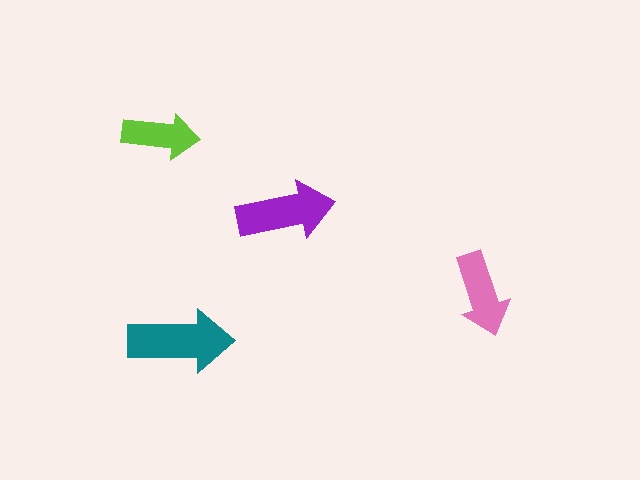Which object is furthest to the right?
The pink arrow is rightmost.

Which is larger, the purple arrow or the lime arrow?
The purple one.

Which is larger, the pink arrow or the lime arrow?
The pink one.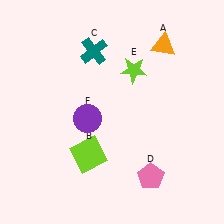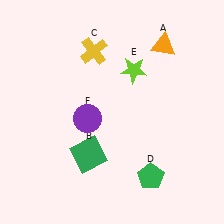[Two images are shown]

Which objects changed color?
B changed from lime to green. C changed from teal to yellow. D changed from pink to green.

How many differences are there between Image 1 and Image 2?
There are 3 differences between the two images.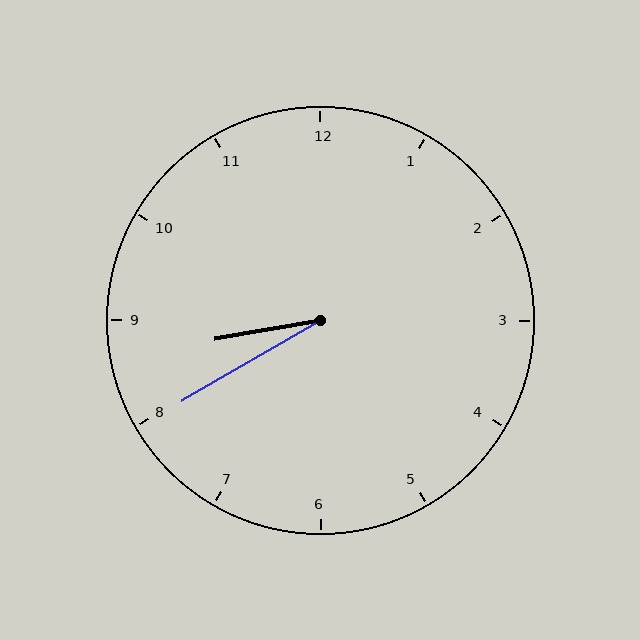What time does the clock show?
8:40.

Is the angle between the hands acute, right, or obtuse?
It is acute.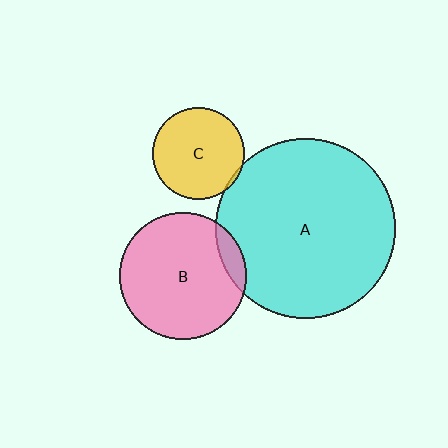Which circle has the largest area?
Circle A (cyan).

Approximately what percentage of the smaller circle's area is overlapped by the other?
Approximately 10%.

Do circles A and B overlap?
Yes.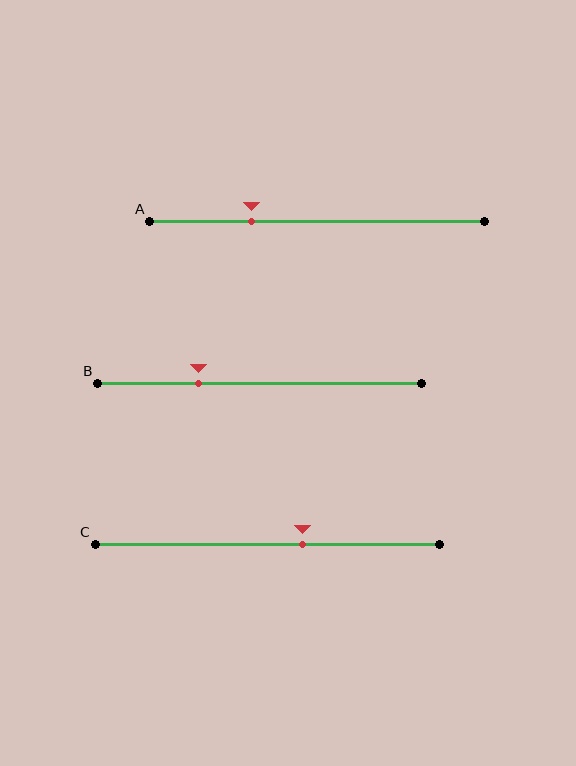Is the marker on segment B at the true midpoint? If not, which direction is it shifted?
No, the marker on segment B is shifted to the left by about 19% of the segment length.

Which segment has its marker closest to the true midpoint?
Segment C has its marker closest to the true midpoint.